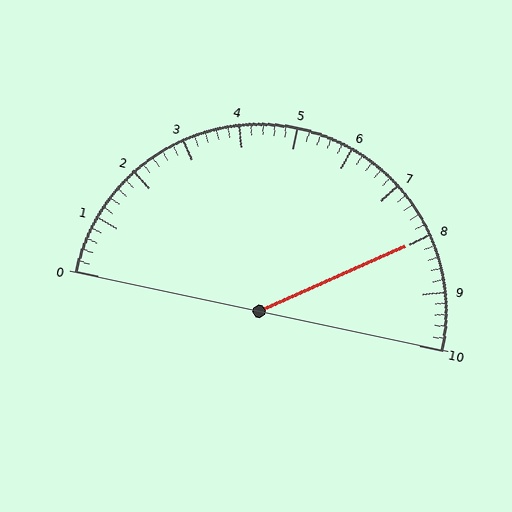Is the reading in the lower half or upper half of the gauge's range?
The reading is in the upper half of the range (0 to 10).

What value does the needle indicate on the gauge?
The needle indicates approximately 8.0.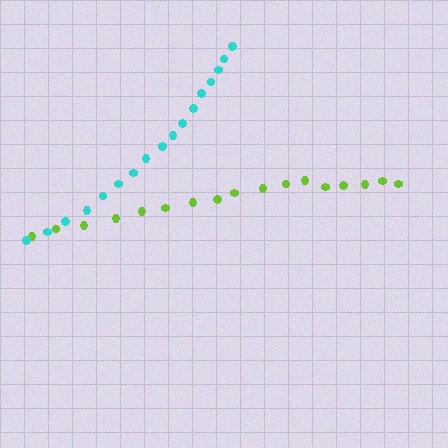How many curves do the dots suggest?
There are 2 distinct paths.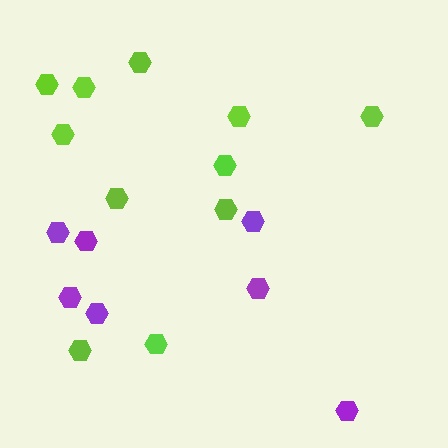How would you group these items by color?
There are 2 groups: one group of purple hexagons (7) and one group of lime hexagons (11).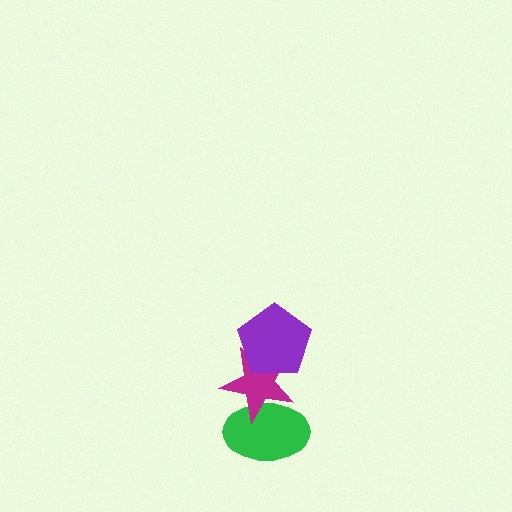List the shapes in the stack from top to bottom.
From top to bottom: the purple pentagon, the magenta star, the green ellipse.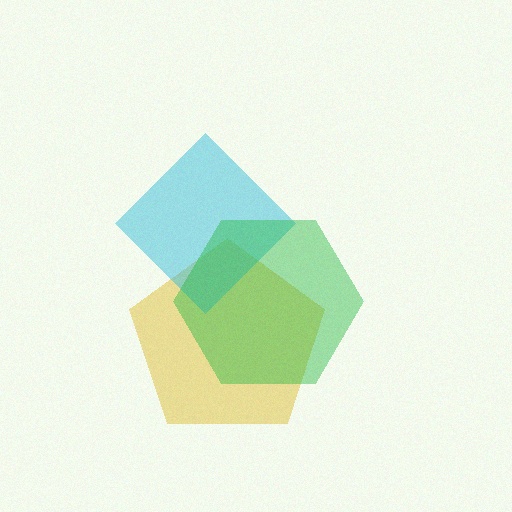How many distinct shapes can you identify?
There are 3 distinct shapes: a yellow pentagon, a cyan diamond, a green hexagon.